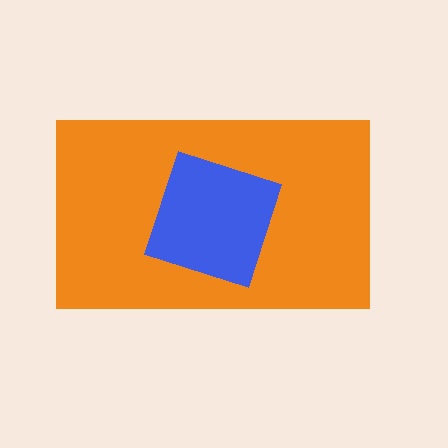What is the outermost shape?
The orange rectangle.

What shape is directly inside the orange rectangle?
The blue diamond.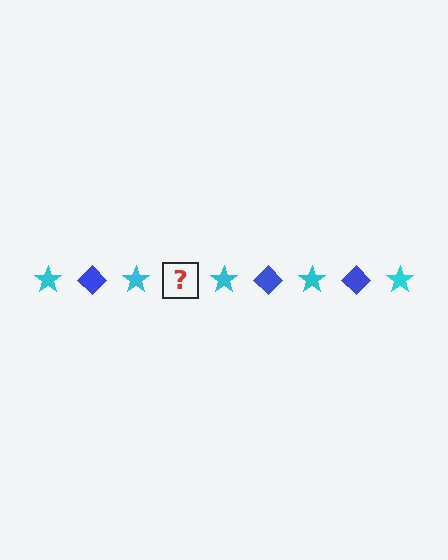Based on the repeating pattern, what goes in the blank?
The blank should be a blue diamond.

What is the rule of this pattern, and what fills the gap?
The rule is that the pattern alternates between cyan star and blue diamond. The gap should be filled with a blue diamond.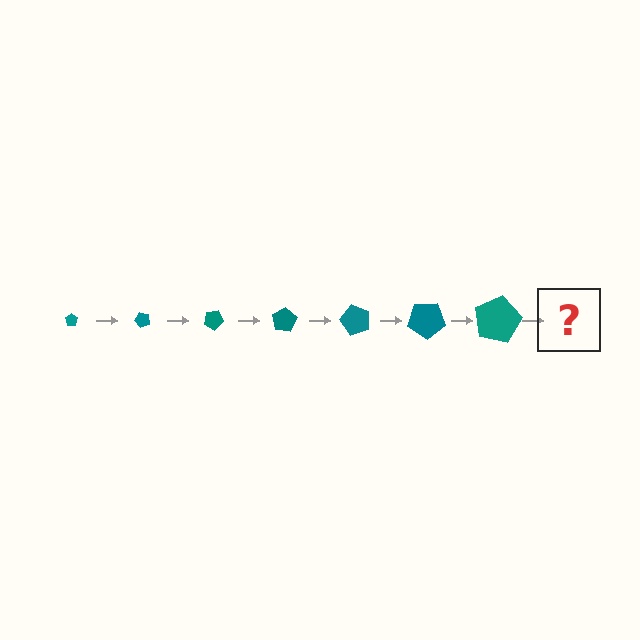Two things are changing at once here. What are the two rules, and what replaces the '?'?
The two rules are that the pentagon grows larger each step and it rotates 50 degrees each step. The '?' should be a pentagon, larger than the previous one and rotated 350 degrees from the start.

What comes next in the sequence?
The next element should be a pentagon, larger than the previous one and rotated 350 degrees from the start.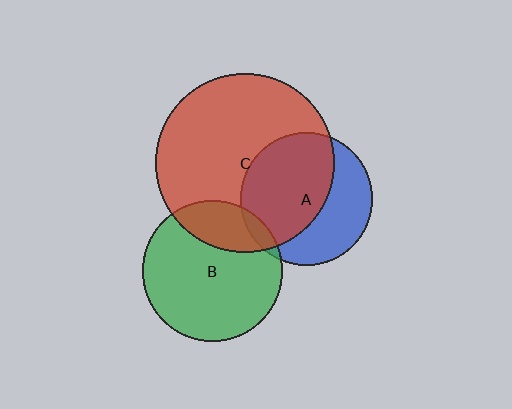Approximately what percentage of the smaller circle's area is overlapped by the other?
Approximately 60%.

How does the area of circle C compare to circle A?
Approximately 1.8 times.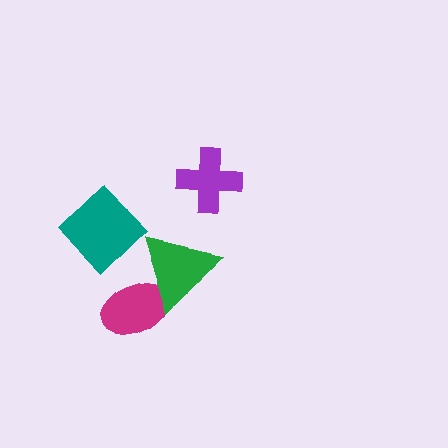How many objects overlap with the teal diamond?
0 objects overlap with the teal diamond.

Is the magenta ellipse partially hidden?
Yes, it is partially covered by another shape.